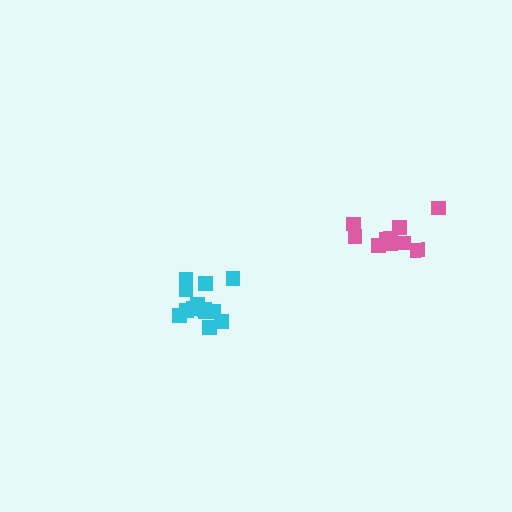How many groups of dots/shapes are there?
There are 2 groups.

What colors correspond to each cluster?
The clusters are colored: pink, cyan.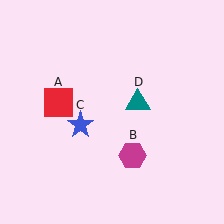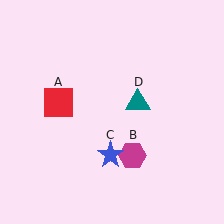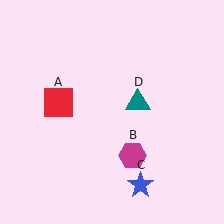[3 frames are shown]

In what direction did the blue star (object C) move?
The blue star (object C) moved down and to the right.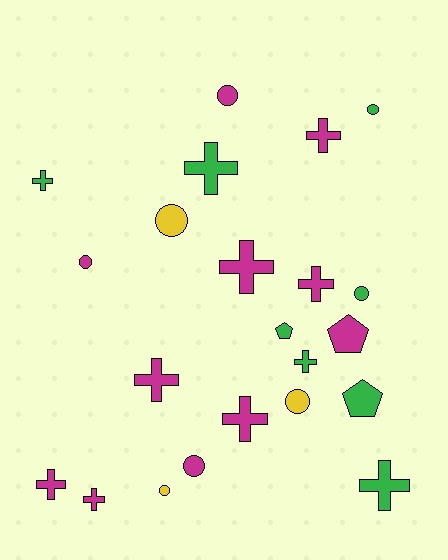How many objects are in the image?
There are 22 objects.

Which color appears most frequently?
Magenta, with 11 objects.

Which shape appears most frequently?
Cross, with 11 objects.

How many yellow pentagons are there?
There are no yellow pentagons.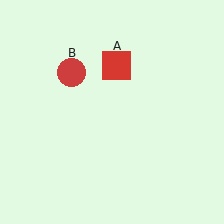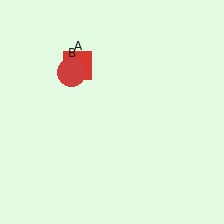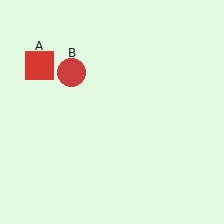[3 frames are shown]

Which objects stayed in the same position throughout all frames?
Red circle (object B) remained stationary.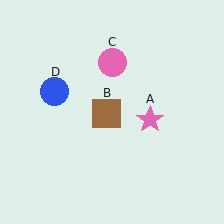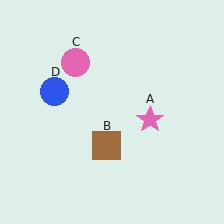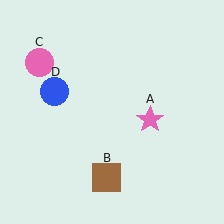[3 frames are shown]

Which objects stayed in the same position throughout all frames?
Pink star (object A) and blue circle (object D) remained stationary.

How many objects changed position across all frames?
2 objects changed position: brown square (object B), pink circle (object C).